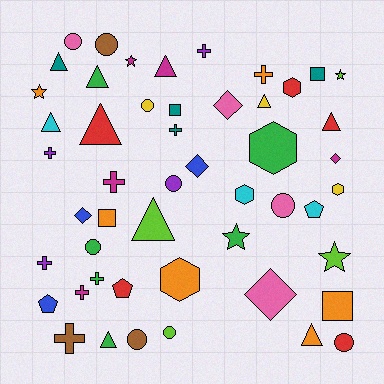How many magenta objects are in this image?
There are 5 magenta objects.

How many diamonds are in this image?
There are 5 diamonds.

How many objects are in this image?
There are 50 objects.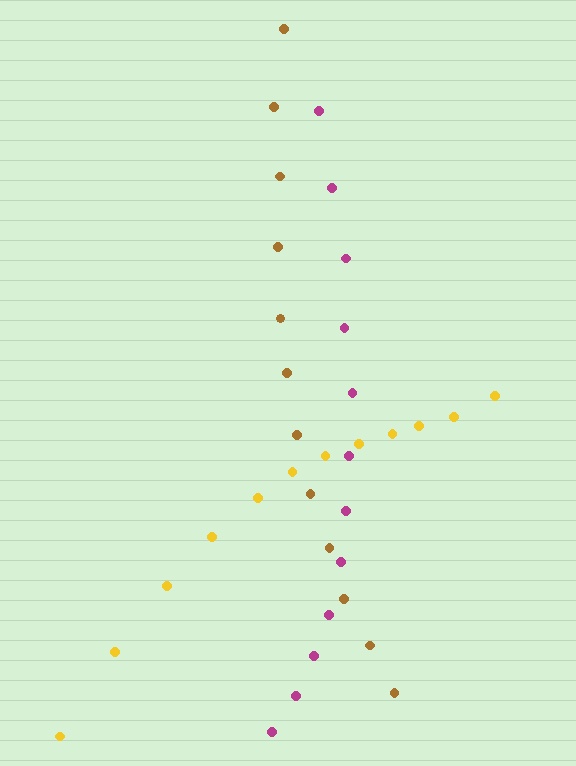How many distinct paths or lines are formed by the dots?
There are 3 distinct paths.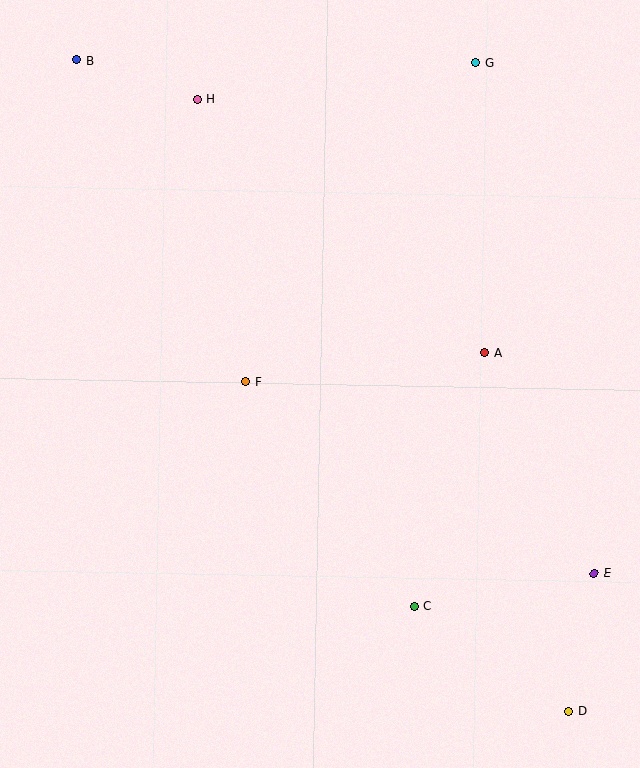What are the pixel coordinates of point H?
Point H is at (197, 99).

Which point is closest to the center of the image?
Point F at (246, 381) is closest to the center.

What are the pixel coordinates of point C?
Point C is at (414, 606).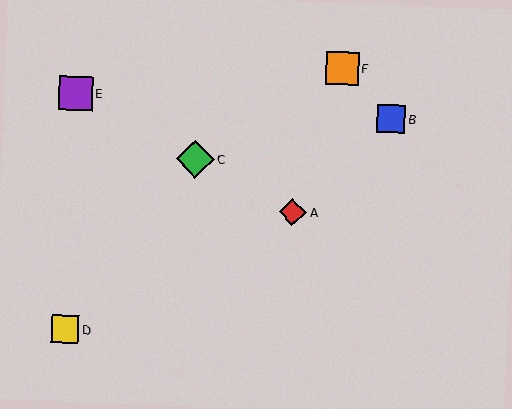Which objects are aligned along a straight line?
Objects A, C, E are aligned along a straight line.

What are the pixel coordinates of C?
Object C is at (195, 159).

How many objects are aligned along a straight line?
3 objects (A, C, E) are aligned along a straight line.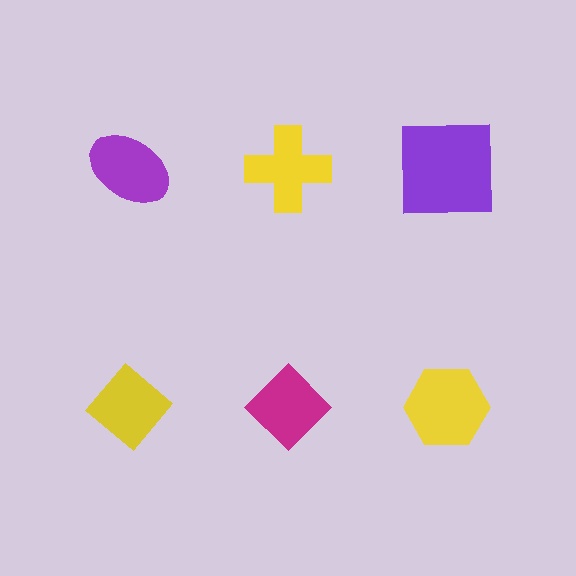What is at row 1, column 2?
A yellow cross.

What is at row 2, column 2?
A magenta diamond.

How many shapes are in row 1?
3 shapes.